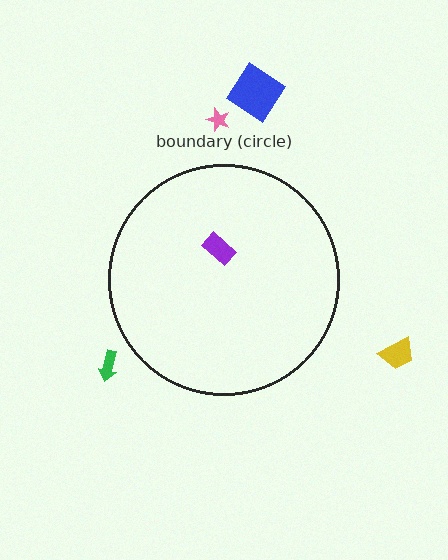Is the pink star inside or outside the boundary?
Outside.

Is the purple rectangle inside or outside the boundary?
Inside.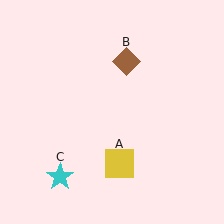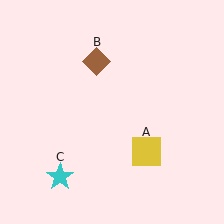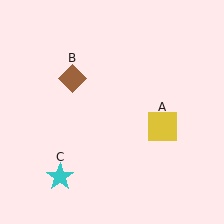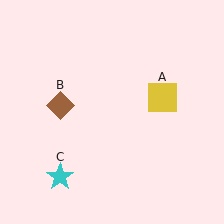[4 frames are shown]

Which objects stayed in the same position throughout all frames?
Cyan star (object C) remained stationary.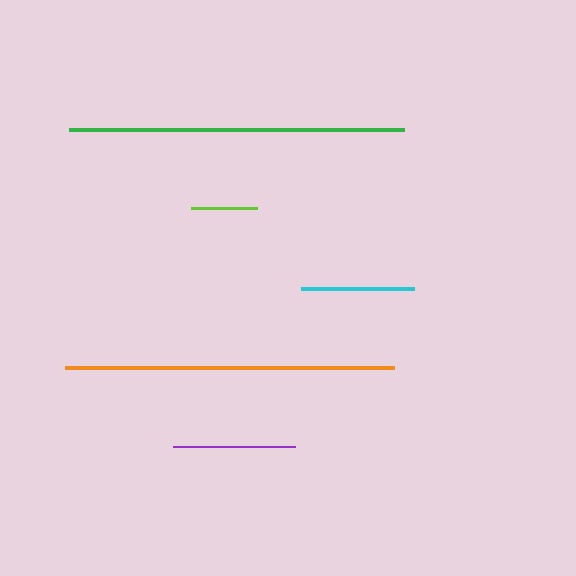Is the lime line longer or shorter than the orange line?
The orange line is longer than the lime line.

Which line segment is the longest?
The green line is the longest at approximately 335 pixels.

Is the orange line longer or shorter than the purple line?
The orange line is longer than the purple line.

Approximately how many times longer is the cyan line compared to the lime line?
The cyan line is approximately 1.7 times the length of the lime line.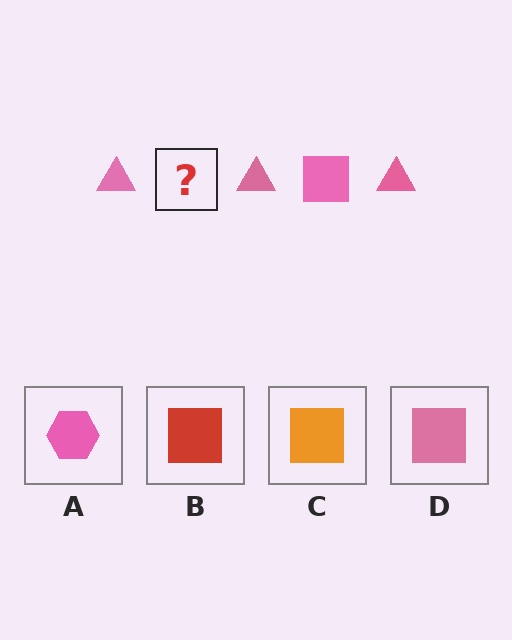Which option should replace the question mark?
Option D.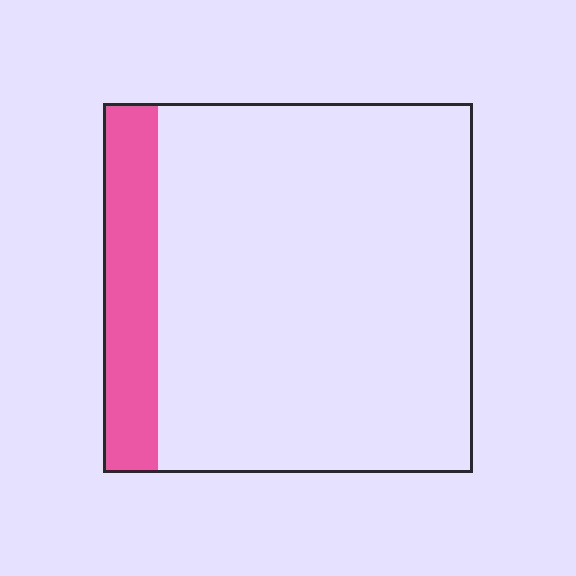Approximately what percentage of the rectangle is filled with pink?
Approximately 15%.